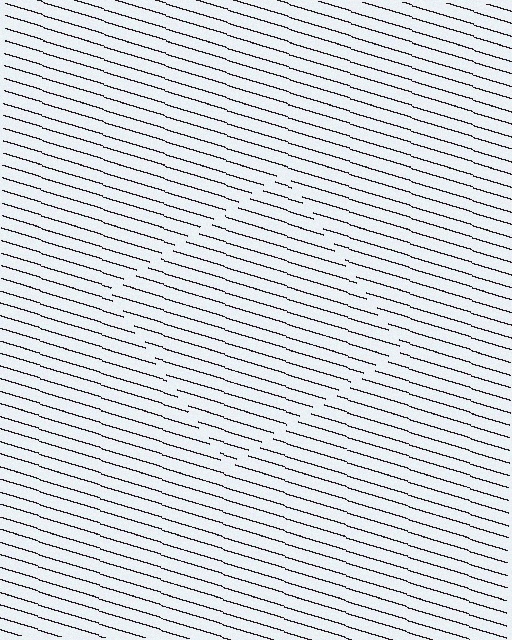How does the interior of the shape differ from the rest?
The interior of the shape contains the same grating, shifted by half a period — the contour is defined by the phase discontinuity where line-ends from the inner and outer gratings abut.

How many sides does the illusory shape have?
4 sides — the line-ends trace a square.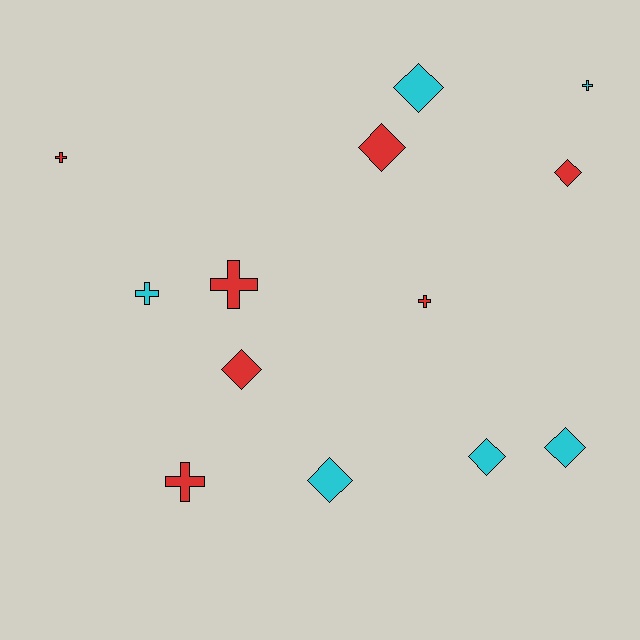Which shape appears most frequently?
Diamond, with 7 objects.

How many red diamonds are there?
There are 3 red diamonds.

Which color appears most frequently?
Red, with 7 objects.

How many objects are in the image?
There are 13 objects.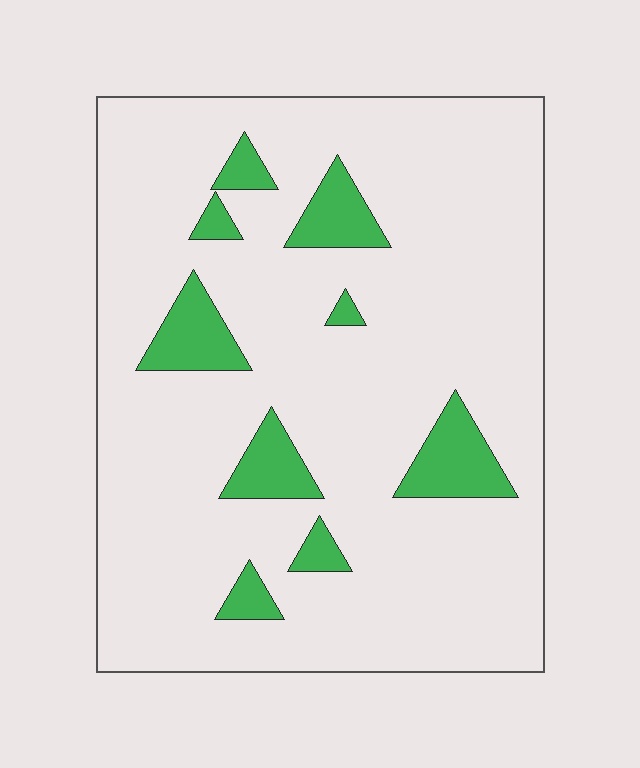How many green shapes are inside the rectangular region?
9.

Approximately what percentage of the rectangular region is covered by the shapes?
Approximately 10%.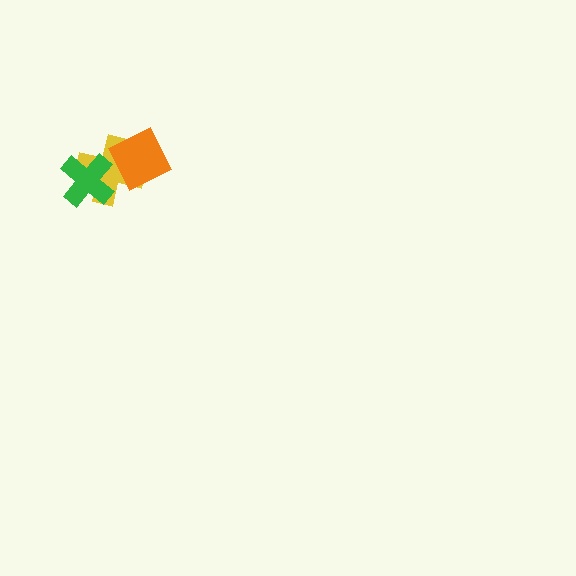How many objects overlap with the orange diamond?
1 object overlaps with the orange diamond.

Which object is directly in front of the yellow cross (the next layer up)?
The orange diamond is directly in front of the yellow cross.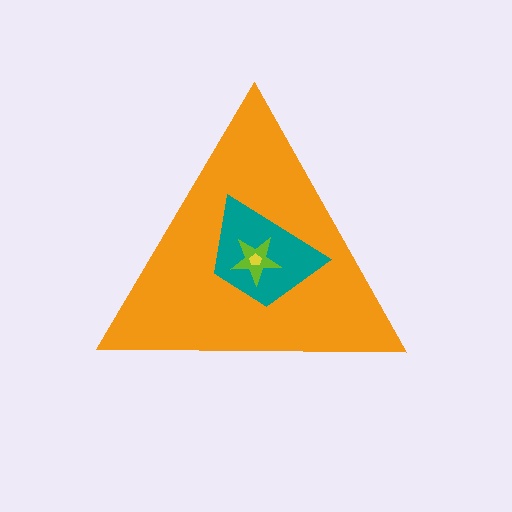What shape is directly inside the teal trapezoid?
The lime star.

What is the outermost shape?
The orange triangle.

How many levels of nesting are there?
4.